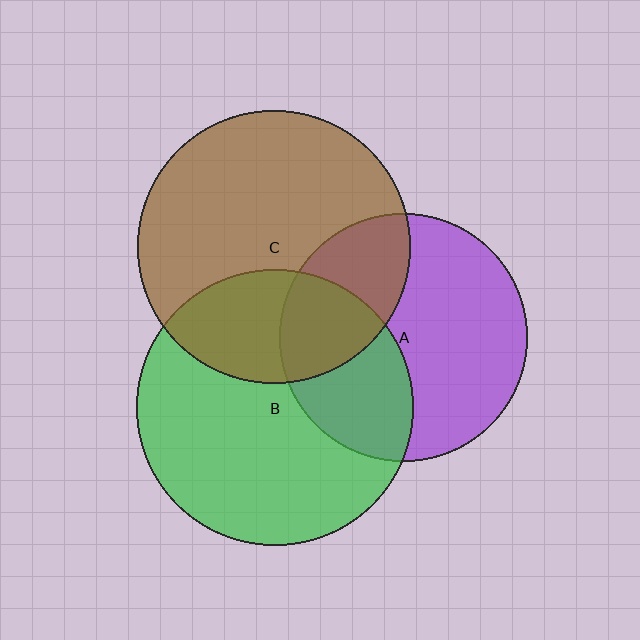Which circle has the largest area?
Circle B (green).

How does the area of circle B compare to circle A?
Approximately 1.3 times.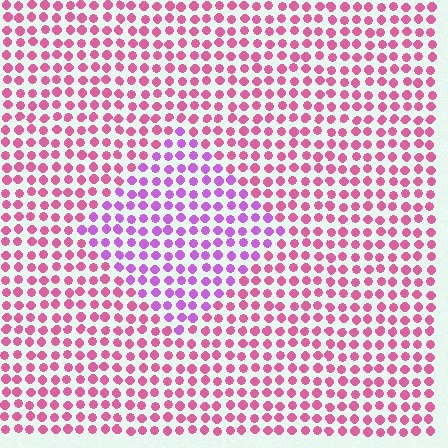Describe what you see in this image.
The image is filled with small pink elements in a uniform arrangement. A diamond-shaped region is visible where the elements are tinted to a slightly different hue, forming a subtle color boundary.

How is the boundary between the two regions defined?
The boundary is defined purely by a slight shift in hue (about 40 degrees). Spacing, size, and orientation are identical on both sides.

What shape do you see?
I see a diamond.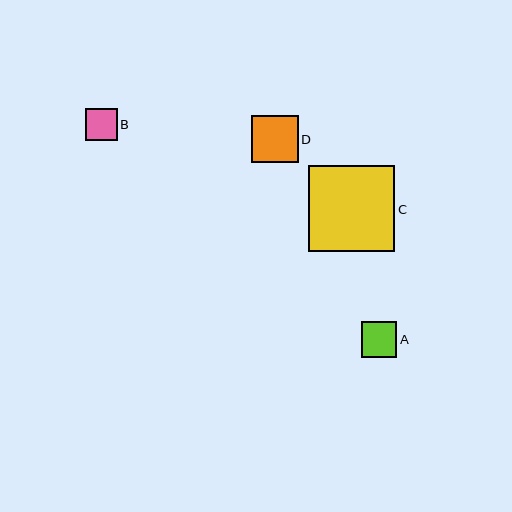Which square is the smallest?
Square B is the smallest with a size of approximately 32 pixels.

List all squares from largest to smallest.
From largest to smallest: C, D, A, B.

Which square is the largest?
Square C is the largest with a size of approximately 86 pixels.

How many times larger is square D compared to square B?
Square D is approximately 1.5 times the size of square B.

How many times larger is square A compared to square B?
Square A is approximately 1.1 times the size of square B.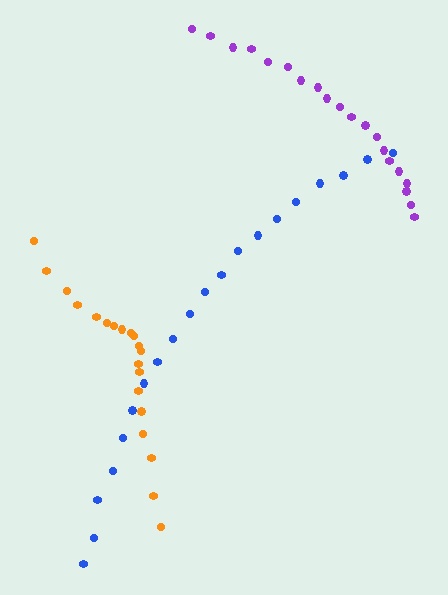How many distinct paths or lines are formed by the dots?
There are 3 distinct paths.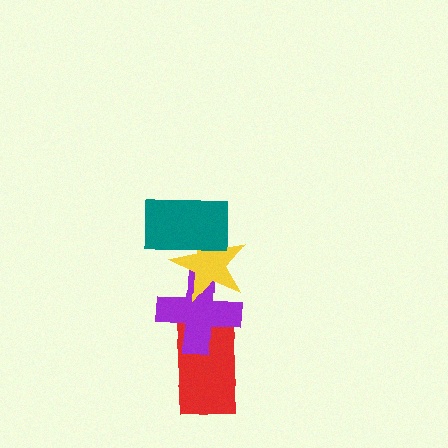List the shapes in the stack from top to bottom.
From top to bottom: the teal rectangle, the yellow star, the purple cross, the red rectangle.